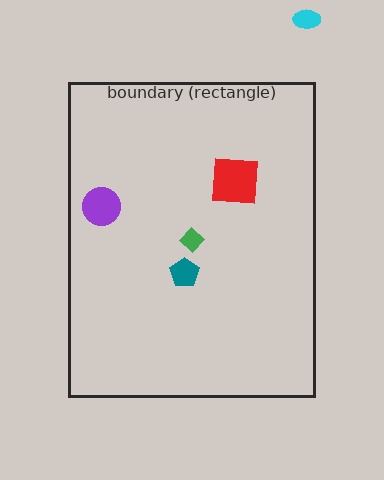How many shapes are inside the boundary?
4 inside, 1 outside.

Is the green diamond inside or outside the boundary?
Inside.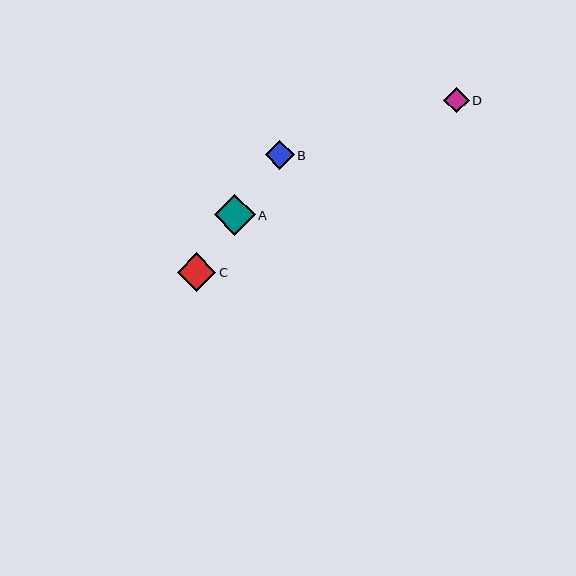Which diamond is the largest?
Diamond A is the largest with a size of approximately 41 pixels.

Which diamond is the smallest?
Diamond D is the smallest with a size of approximately 26 pixels.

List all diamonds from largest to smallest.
From largest to smallest: A, C, B, D.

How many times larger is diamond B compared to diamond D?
Diamond B is approximately 1.1 times the size of diamond D.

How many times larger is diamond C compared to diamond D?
Diamond C is approximately 1.5 times the size of diamond D.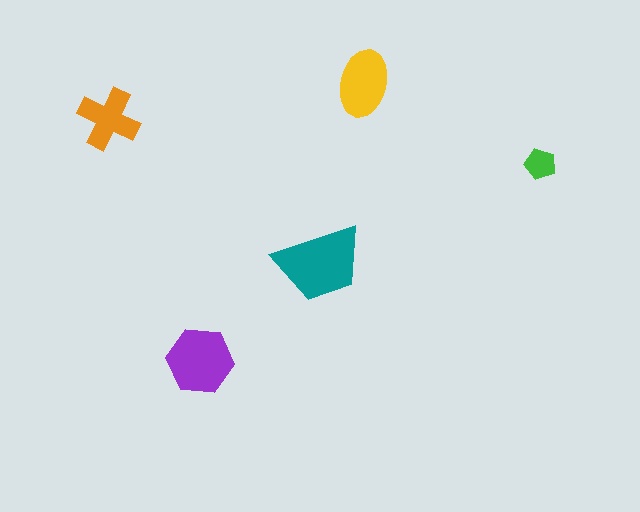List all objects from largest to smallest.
The teal trapezoid, the purple hexagon, the yellow ellipse, the orange cross, the green pentagon.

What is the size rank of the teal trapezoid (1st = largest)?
1st.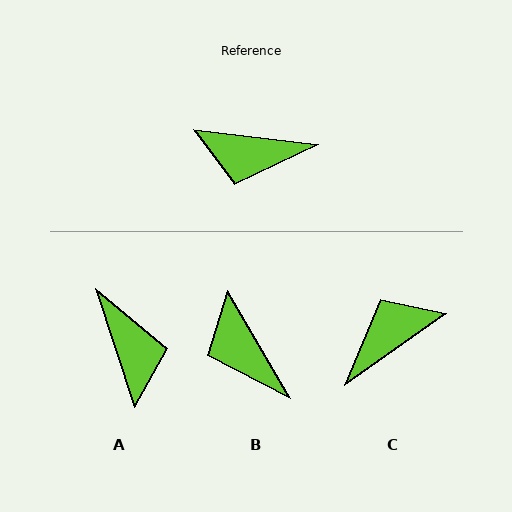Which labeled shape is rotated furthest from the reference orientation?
C, about 138 degrees away.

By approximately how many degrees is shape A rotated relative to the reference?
Approximately 115 degrees counter-clockwise.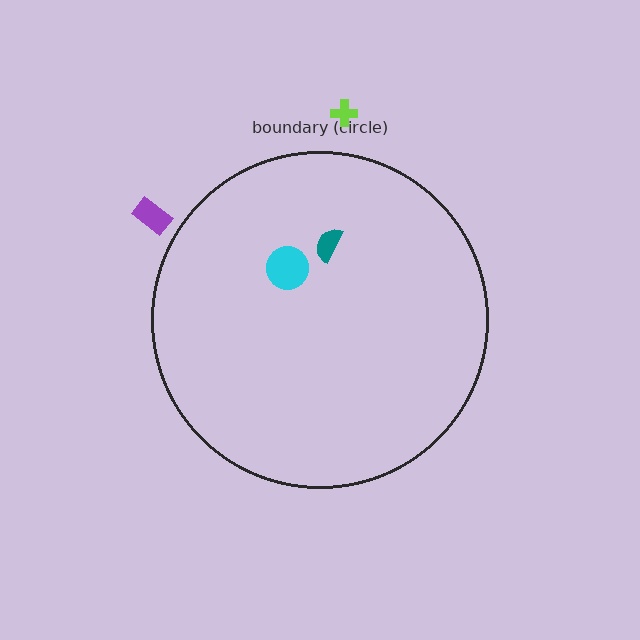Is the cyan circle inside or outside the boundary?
Inside.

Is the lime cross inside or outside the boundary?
Outside.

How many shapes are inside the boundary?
2 inside, 2 outside.